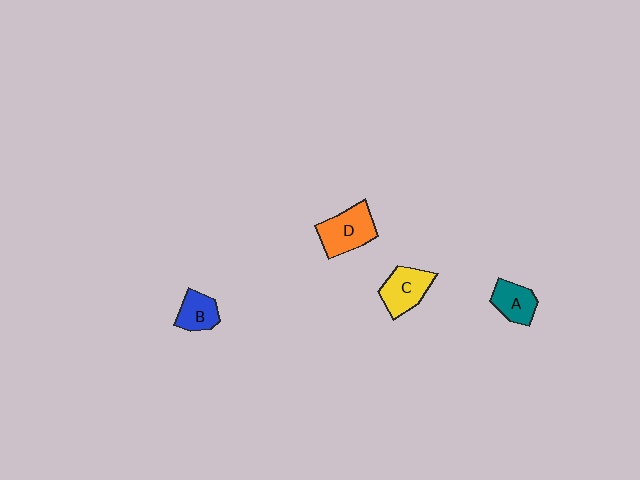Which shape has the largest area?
Shape D (orange).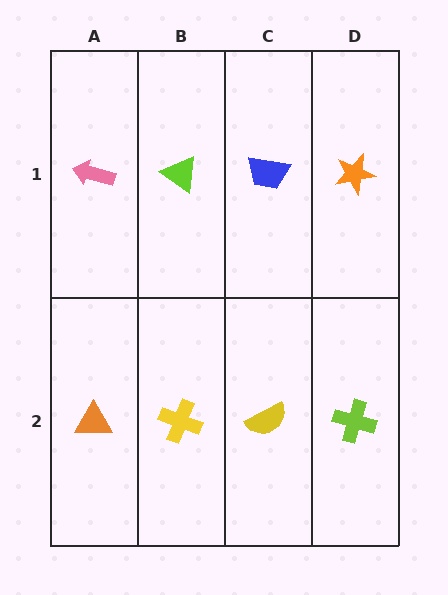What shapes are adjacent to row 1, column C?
A yellow semicircle (row 2, column C), a lime triangle (row 1, column B), an orange star (row 1, column D).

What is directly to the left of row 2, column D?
A yellow semicircle.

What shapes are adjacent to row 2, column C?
A blue trapezoid (row 1, column C), a yellow cross (row 2, column B), a lime cross (row 2, column D).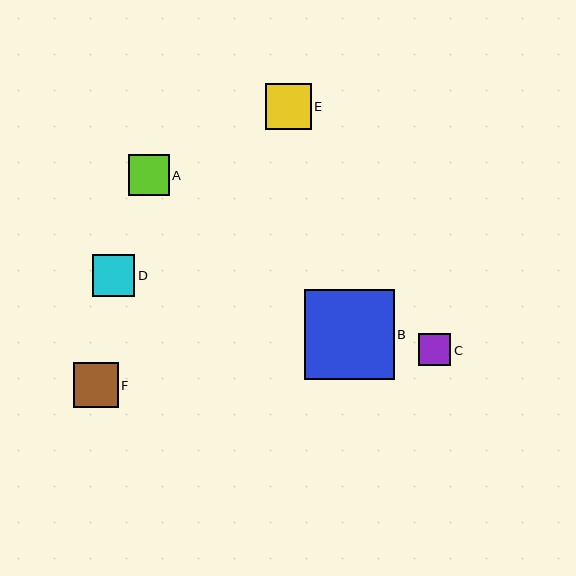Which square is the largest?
Square B is the largest with a size of approximately 90 pixels.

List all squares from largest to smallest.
From largest to smallest: B, E, F, D, A, C.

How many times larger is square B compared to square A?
Square B is approximately 2.2 times the size of square A.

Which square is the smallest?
Square C is the smallest with a size of approximately 32 pixels.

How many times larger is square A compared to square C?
Square A is approximately 1.3 times the size of square C.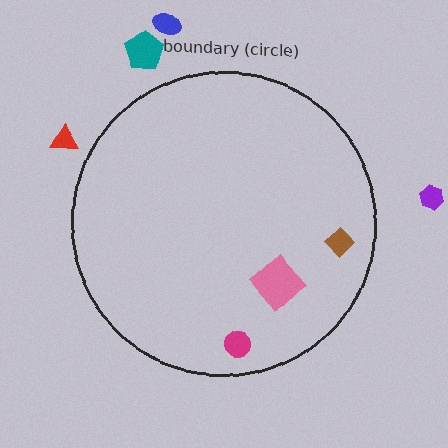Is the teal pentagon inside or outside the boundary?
Outside.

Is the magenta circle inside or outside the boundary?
Inside.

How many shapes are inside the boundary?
3 inside, 4 outside.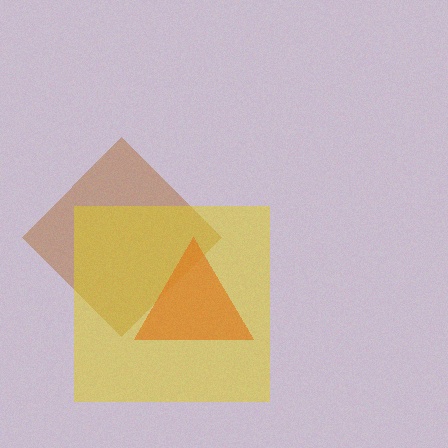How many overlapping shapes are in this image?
There are 3 overlapping shapes in the image.